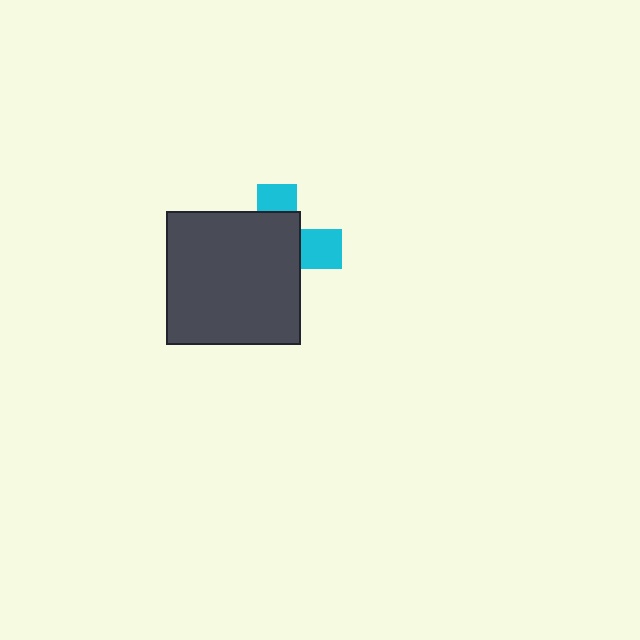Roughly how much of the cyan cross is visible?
A small part of it is visible (roughly 31%).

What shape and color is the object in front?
The object in front is a dark gray square.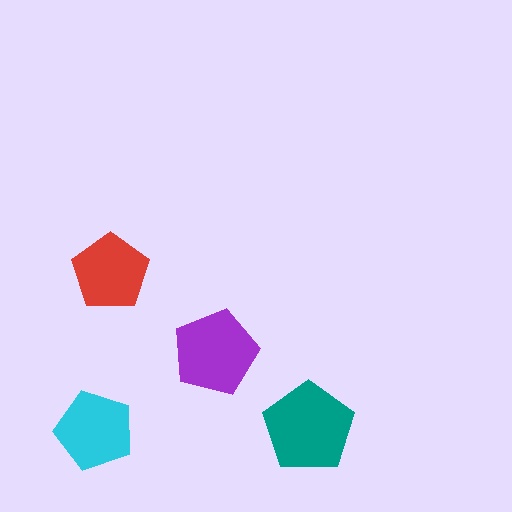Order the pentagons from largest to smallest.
the teal one, the purple one, the cyan one, the red one.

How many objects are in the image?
There are 4 objects in the image.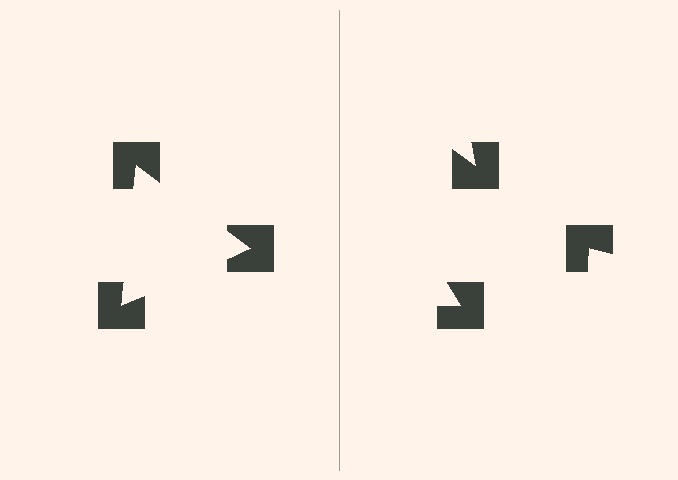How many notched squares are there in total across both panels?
6 — 3 on each side.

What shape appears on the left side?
An illusory triangle.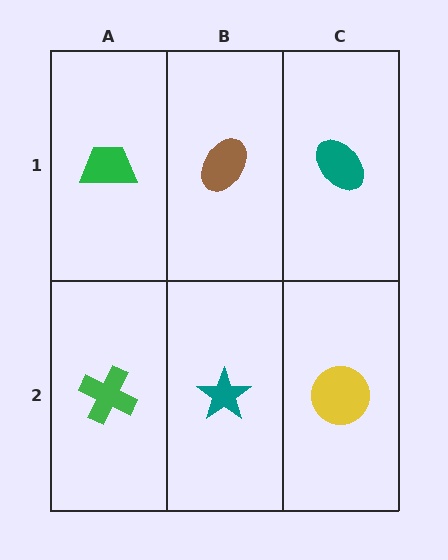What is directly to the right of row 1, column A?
A brown ellipse.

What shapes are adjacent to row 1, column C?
A yellow circle (row 2, column C), a brown ellipse (row 1, column B).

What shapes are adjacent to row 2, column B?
A brown ellipse (row 1, column B), a green cross (row 2, column A), a yellow circle (row 2, column C).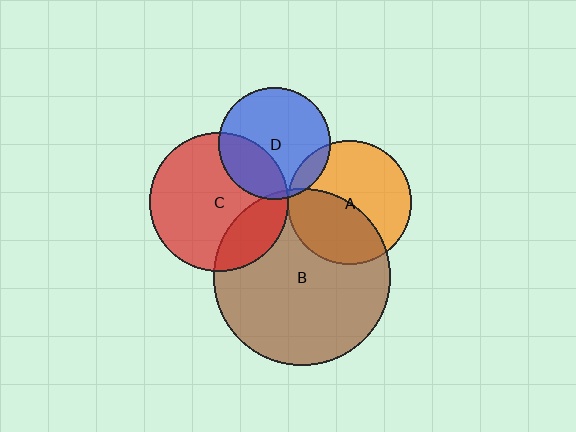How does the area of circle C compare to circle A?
Approximately 1.3 times.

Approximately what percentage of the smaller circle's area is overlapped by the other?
Approximately 25%.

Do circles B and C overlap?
Yes.